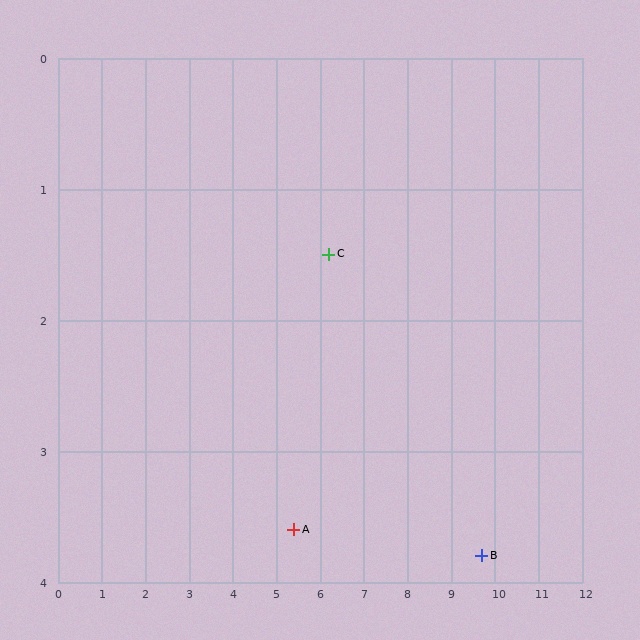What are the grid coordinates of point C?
Point C is at approximately (6.2, 1.5).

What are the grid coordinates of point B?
Point B is at approximately (9.7, 3.8).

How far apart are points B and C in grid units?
Points B and C are about 4.2 grid units apart.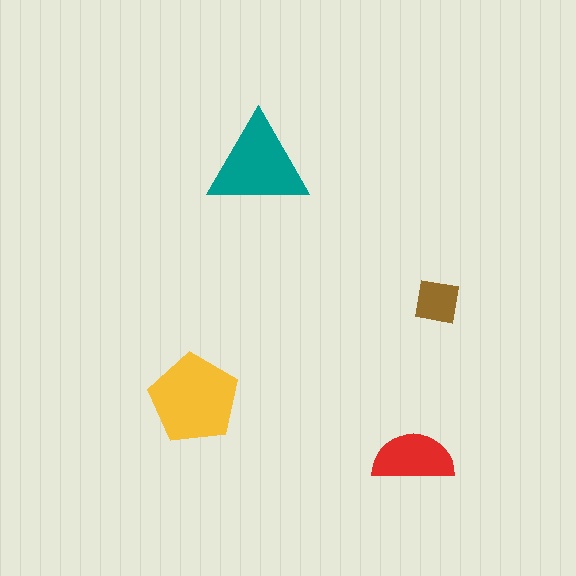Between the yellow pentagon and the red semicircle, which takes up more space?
The yellow pentagon.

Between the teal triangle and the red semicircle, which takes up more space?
The teal triangle.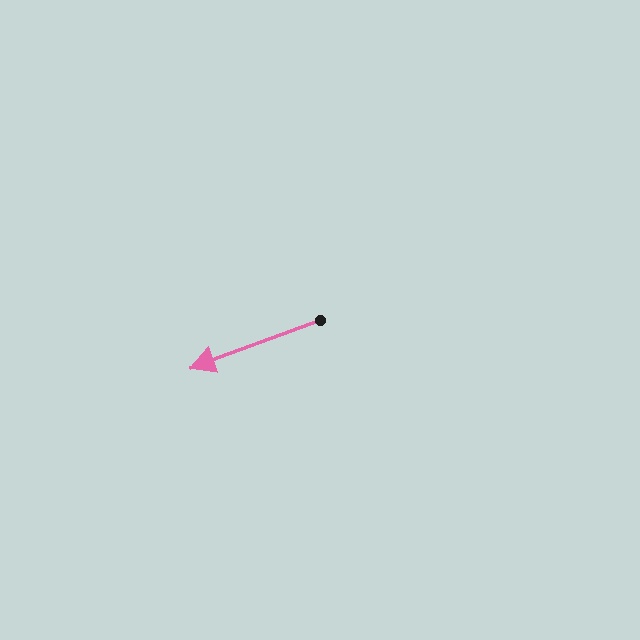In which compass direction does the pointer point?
West.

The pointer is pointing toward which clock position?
Roughly 8 o'clock.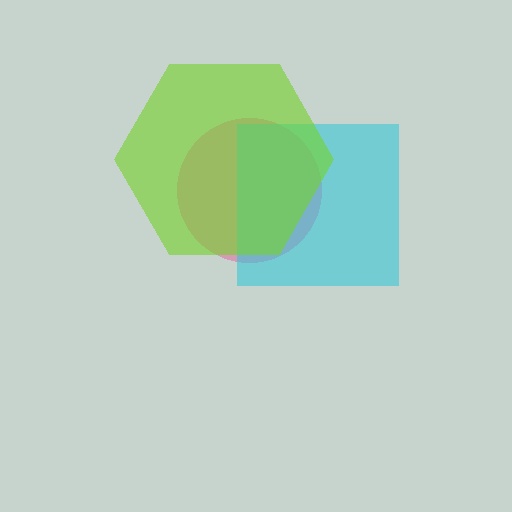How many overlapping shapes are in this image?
There are 3 overlapping shapes in the image.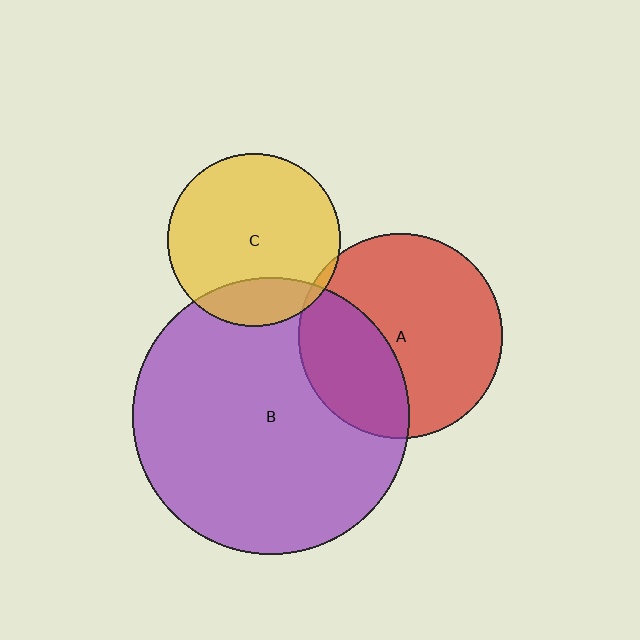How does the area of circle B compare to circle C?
Approximately 2.6 times.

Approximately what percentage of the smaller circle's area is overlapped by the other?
Approximately 35%.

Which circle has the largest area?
Circle B (purple).